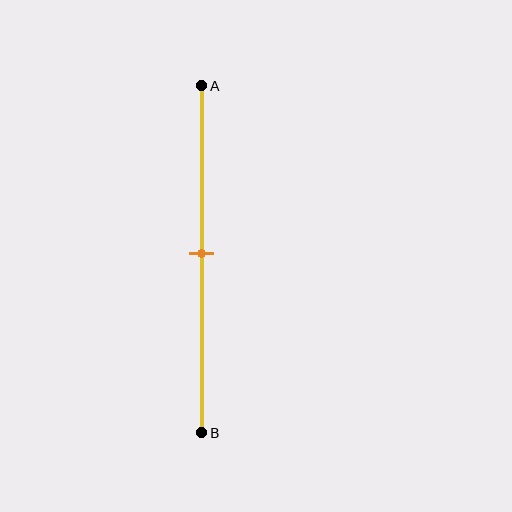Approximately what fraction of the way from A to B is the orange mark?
The orange mark is approximately 50% of the way from A to B.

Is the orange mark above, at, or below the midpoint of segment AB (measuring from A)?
The orange mark is approximately at the midpoint of segment AB.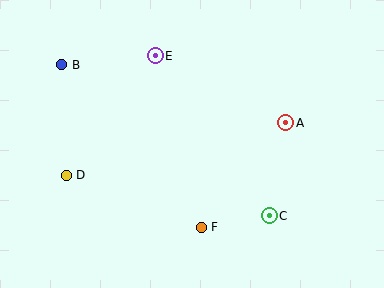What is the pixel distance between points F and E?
The distance between F and E is 178 pixels.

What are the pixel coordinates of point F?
Point F is at (201, 227).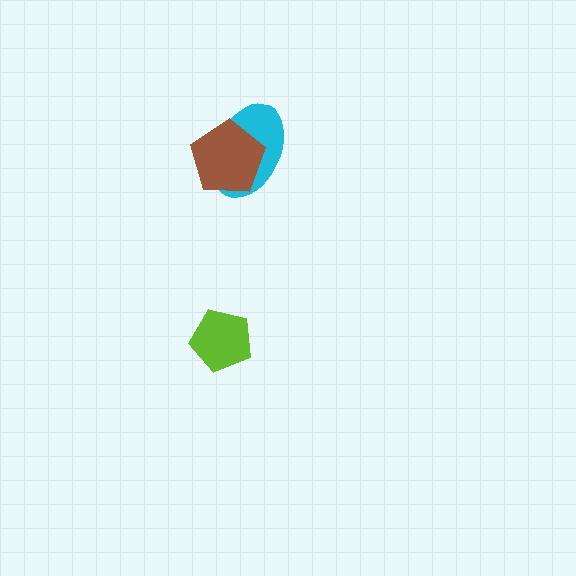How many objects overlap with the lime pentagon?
0 objects overlap with the lime pentagon.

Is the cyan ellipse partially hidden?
Yes, it is partially covered by another shape.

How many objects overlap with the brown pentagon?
1 object overlaps with the brown pentagon.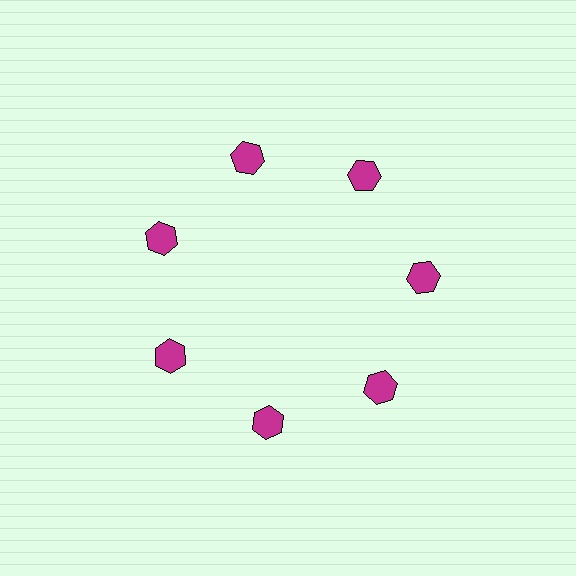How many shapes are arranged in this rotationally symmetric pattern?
There are 7 shapes, arranged in 7 groups of 1.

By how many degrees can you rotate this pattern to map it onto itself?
The pattern maps onto itself every 51 degrees of rotation.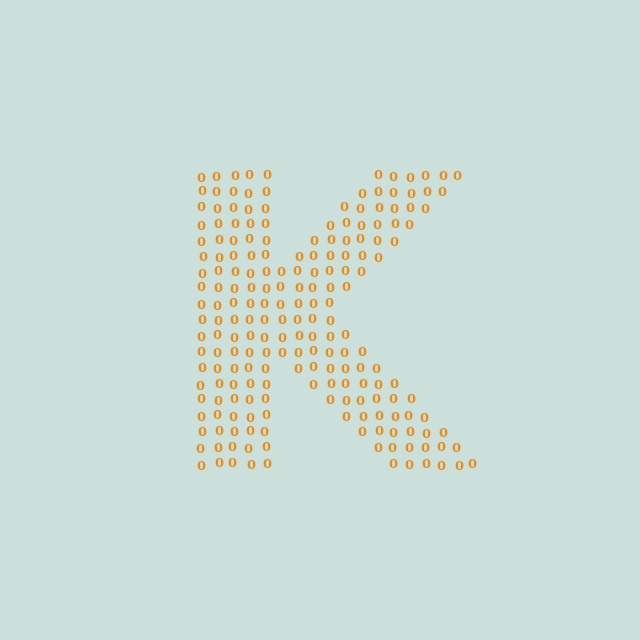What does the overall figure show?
The overall figure shows the letter K.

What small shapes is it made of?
It is made of small digit 0's.